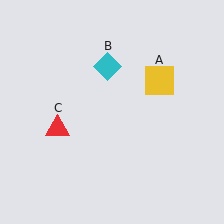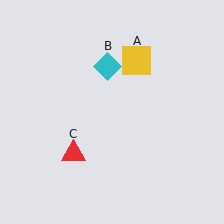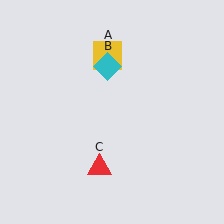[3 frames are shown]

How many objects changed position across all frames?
2 objects changed position: yellow square (object A), red triangle (object C).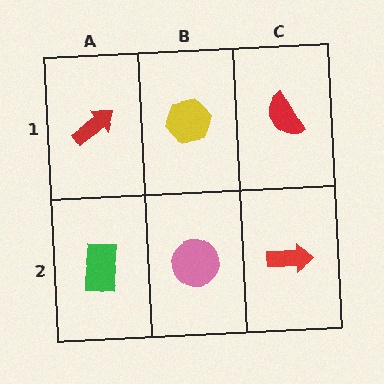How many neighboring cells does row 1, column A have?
2.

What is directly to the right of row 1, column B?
A red semicircle.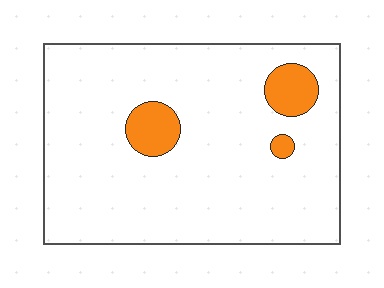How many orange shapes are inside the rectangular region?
3.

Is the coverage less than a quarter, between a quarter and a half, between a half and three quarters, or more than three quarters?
Less than a quarter.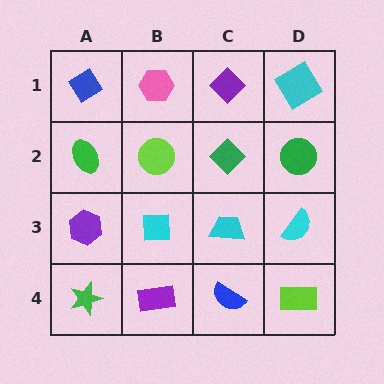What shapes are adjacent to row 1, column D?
A green circle (row 2, column D), a purple diamond (row 1, column C).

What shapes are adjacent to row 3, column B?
A lime circle (row 2, column B), a purple rectangle (row 4, column B), a purple hexagon (row 3, column A), a cyan trapezoid (row 3, column C).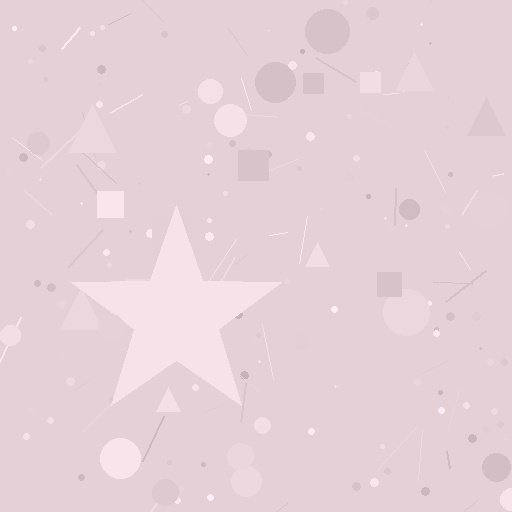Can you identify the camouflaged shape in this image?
The camouflaged shape is a star.